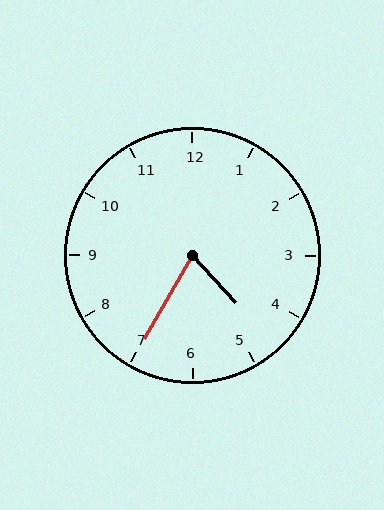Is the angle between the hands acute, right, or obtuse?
It is acute.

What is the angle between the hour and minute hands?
Approximately 72 degrees.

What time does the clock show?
4:35.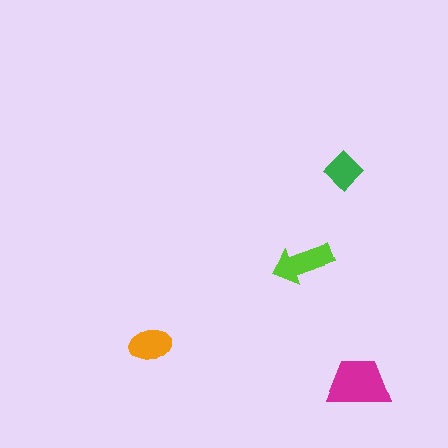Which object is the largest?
The magenta trapezoid.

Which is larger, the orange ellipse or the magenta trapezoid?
The magenta trapezoid.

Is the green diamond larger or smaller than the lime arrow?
Smaller.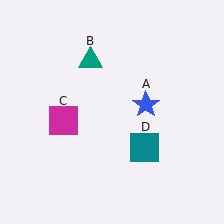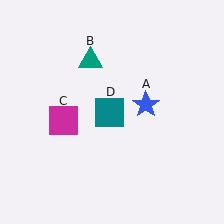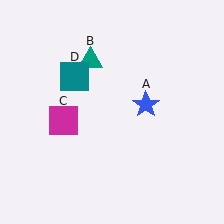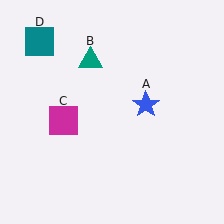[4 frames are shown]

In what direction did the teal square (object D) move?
The teal square (object D) moved up and to the left.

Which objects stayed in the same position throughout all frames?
Blue star (object A) and teal triangle (object B) and magenta square (object C) remained stationary.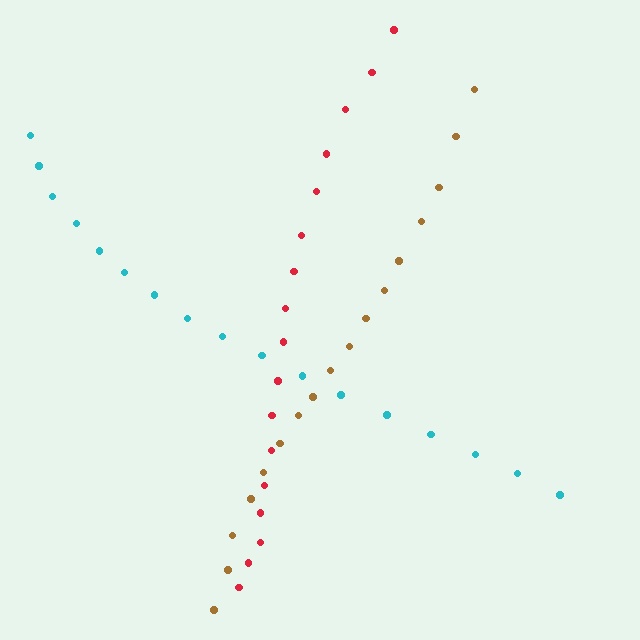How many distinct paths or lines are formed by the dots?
There are 3 distinct paths.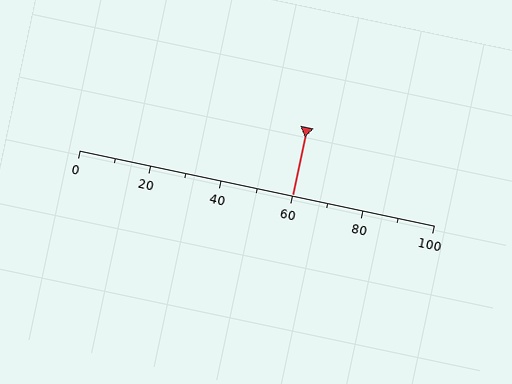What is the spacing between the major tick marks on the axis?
The major ticks are spaced 20 apart.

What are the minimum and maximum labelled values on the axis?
The axis runs from 0 to 100.